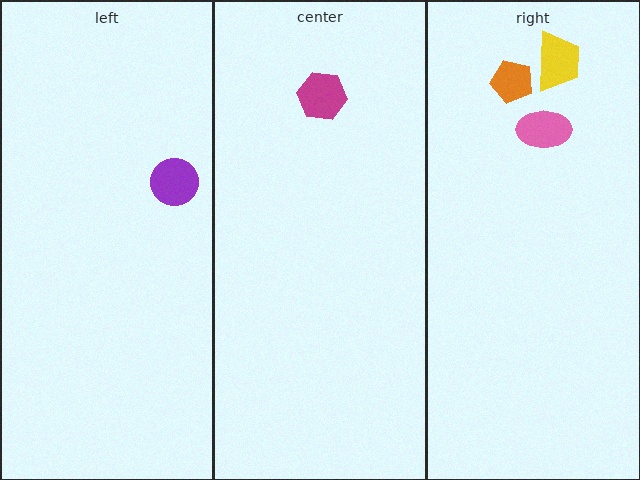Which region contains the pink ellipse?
The right region.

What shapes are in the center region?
The magenta hexagon.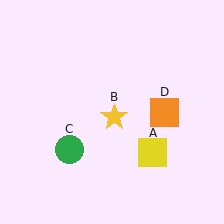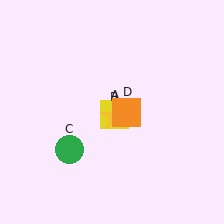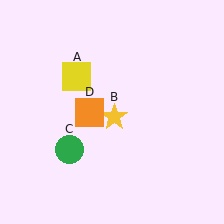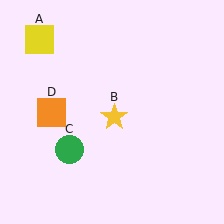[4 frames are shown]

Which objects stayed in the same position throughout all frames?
Yellow star (object B) and green circle (object C) remained stationary.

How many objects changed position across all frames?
2 objects changed position: yellow square (object A), orange square (object D).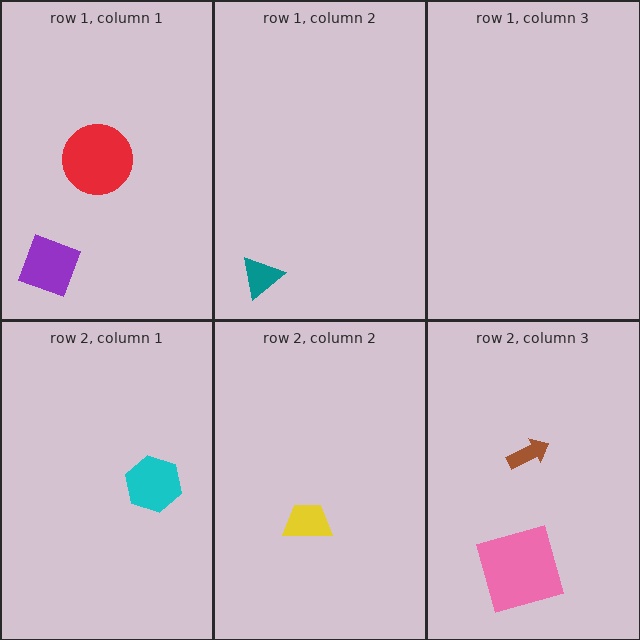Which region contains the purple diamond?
The row 1, column 1 region.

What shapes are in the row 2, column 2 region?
The yellow trapezoid.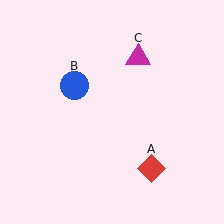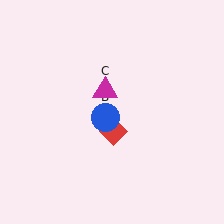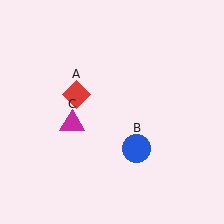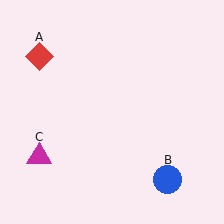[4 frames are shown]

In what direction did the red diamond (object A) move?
The red diamond (object A) moved up and to the left.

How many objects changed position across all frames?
3 objects changed position: red diamond (object A), blue circle (object B), magenta triangle (object C).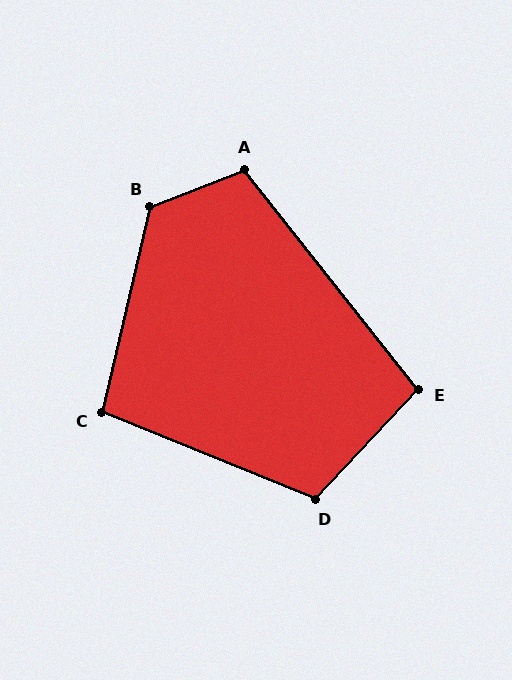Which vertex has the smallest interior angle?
E, at approximately 98 degrees.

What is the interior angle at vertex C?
Approximately 99 degrees (obtuse).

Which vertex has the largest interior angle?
B, at approximately 124 degrees.